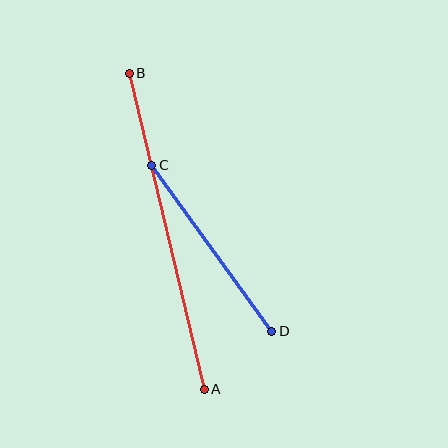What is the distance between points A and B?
The distance is approximately 325 pixels.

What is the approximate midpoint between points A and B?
The midpoint is at approximately (167, 231) pixels.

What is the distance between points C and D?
The distance is approximately 205 pixels.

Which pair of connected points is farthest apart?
Points A and B are farthest apart.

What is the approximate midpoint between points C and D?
The midpoint is at approximately (212, 248) pixels.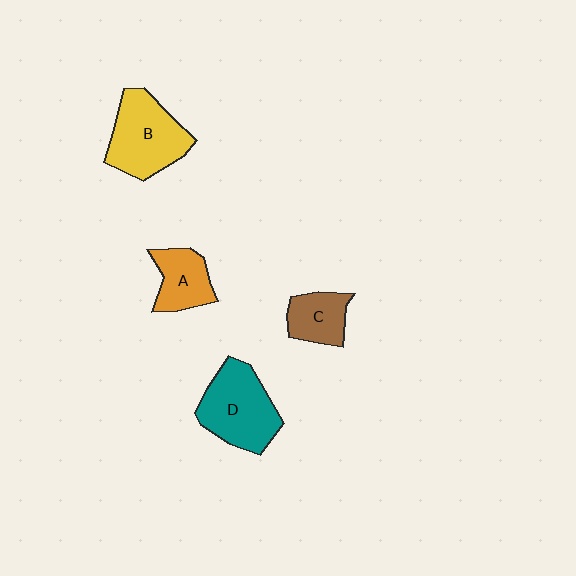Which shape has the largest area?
Shape D (teal).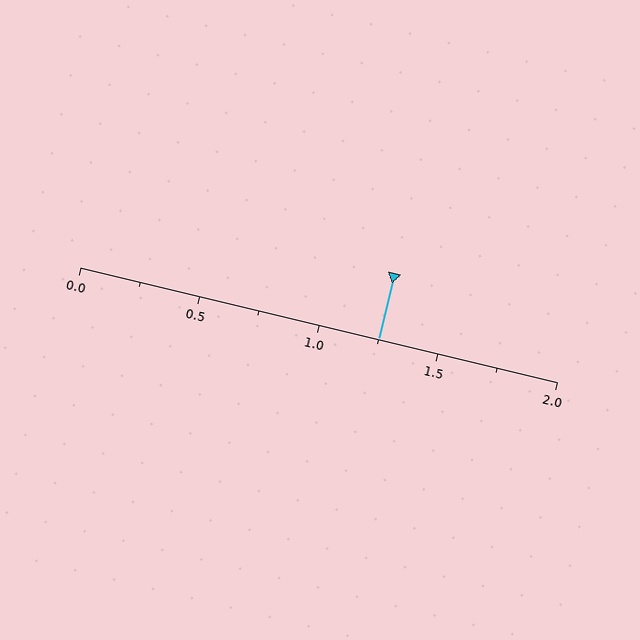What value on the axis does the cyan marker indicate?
The marker indicates approximately 1.25.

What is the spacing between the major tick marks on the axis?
The major ticks are spaced 0.5 apart.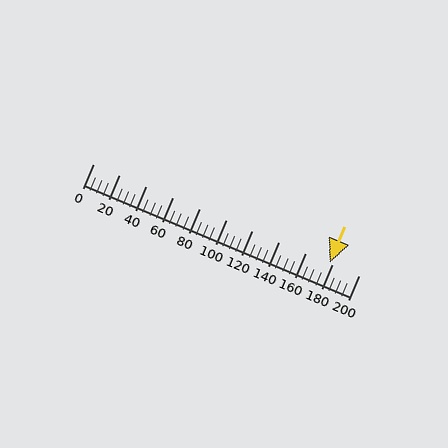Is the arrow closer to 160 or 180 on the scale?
The arrow is closer to 180.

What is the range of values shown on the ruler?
The ruler shows values from 0 to 200.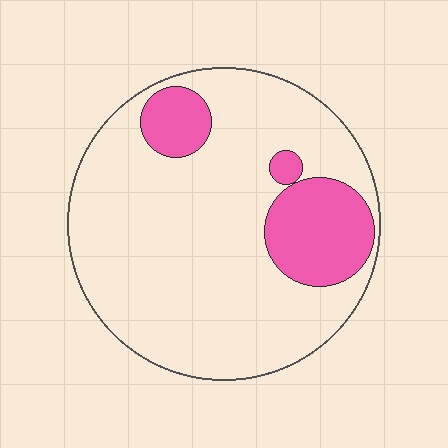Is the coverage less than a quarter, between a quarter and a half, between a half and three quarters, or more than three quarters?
Less than a quarter.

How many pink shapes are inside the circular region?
3.